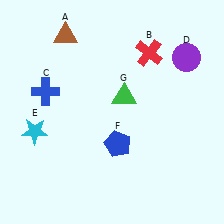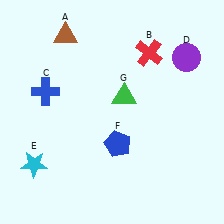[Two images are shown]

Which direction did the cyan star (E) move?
The cyan star (E) moved down.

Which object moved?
The cyan star (E) moved down.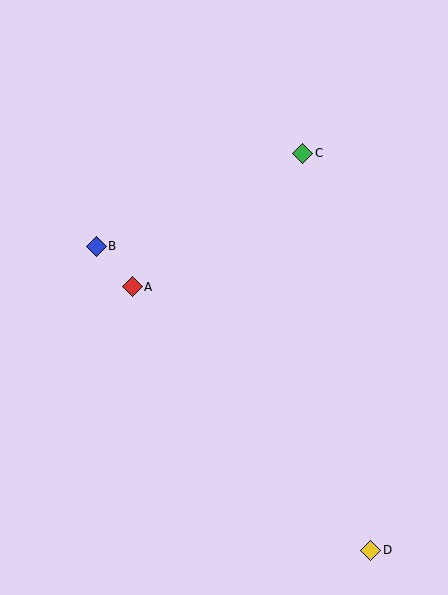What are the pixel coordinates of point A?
Point A is at (132, 287).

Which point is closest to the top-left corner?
Point B is closest to the top-left corner.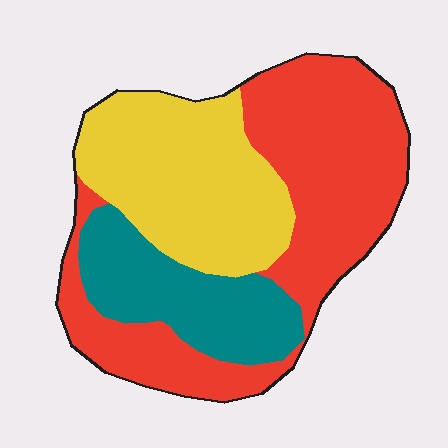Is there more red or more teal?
Red.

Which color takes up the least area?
Teal, at roughly 20%.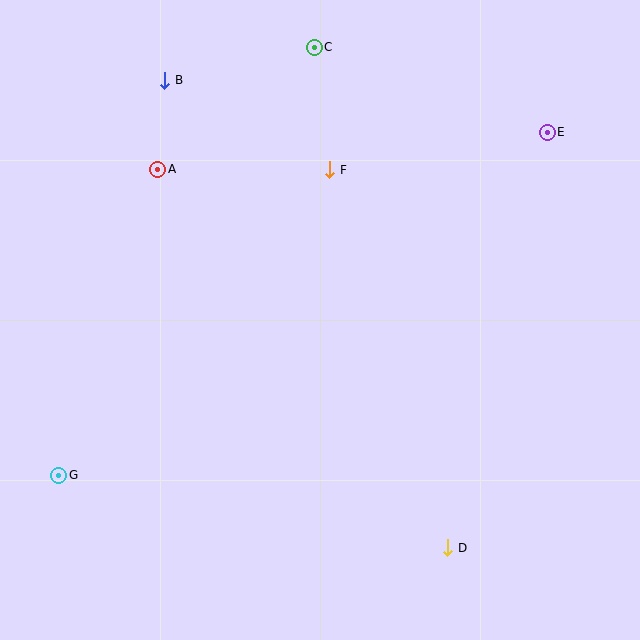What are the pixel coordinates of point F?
Point F is at (330, 170).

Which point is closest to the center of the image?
Point F at (330, 170) is closest to the center.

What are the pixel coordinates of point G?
Point G is at (59, 475).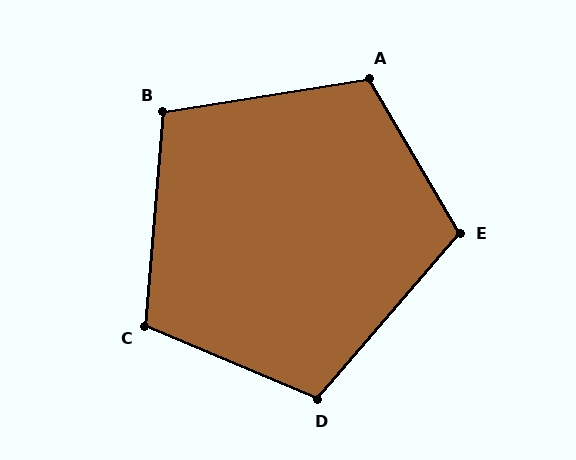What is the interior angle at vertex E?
Approximately 109 degrees (obtuse).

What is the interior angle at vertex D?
Approximately 108 degrees (obtuse).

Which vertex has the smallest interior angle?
B, at approximately 104 degrees.